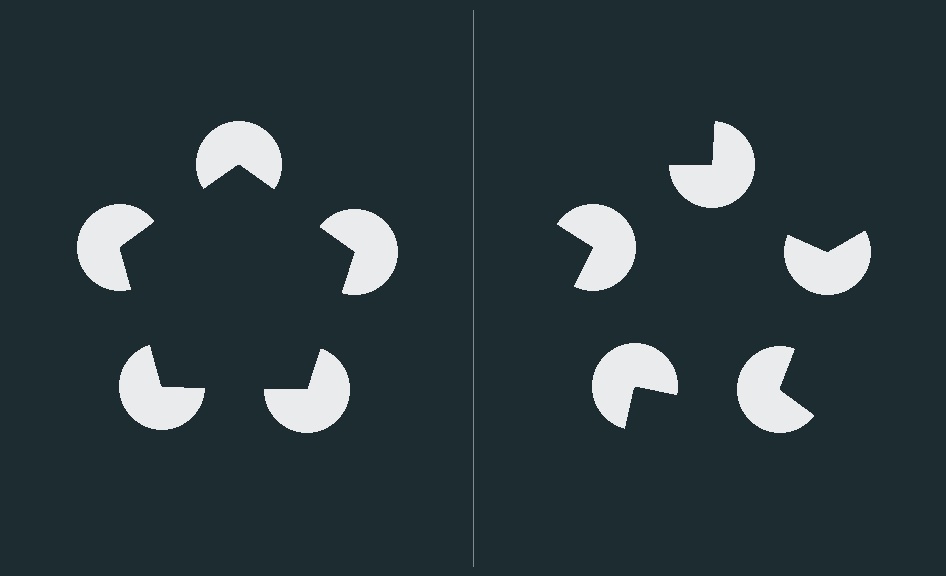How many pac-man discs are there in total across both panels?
10 — 5 on each side.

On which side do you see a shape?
An illusory pentagon appears on the left side. On the right side the wedge cuts are rotated, so no coherent shape forms.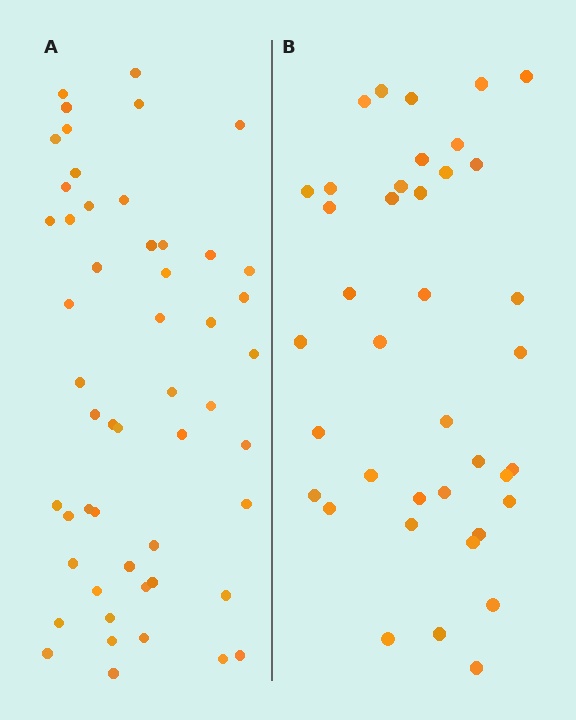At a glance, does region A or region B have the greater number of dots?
Region A (the left region) has more dots.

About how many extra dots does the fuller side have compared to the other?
Region A has approximately 15 more dots than region B.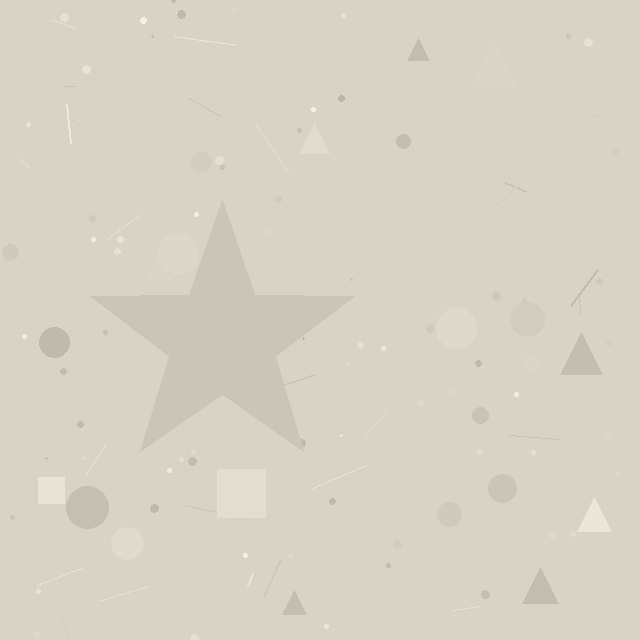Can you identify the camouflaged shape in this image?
The camouflaged shape is a star.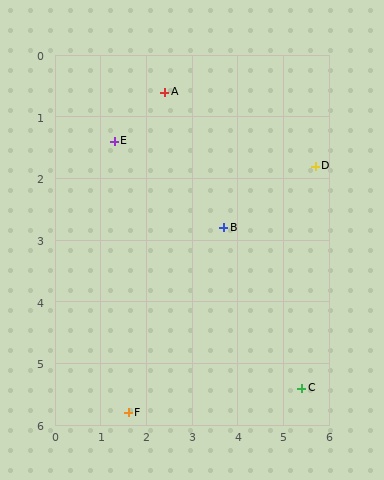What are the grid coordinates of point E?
Point E is at approximately (1.3, 1.4).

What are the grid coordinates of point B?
Point B is at approximately (3.7, 2.8).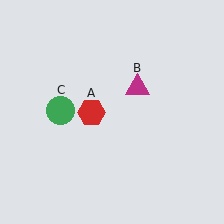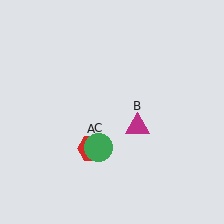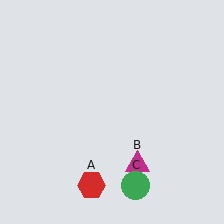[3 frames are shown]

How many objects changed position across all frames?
3 objects changed position: red hexagon (object A), magenta triangle (object B), green circle (object C).